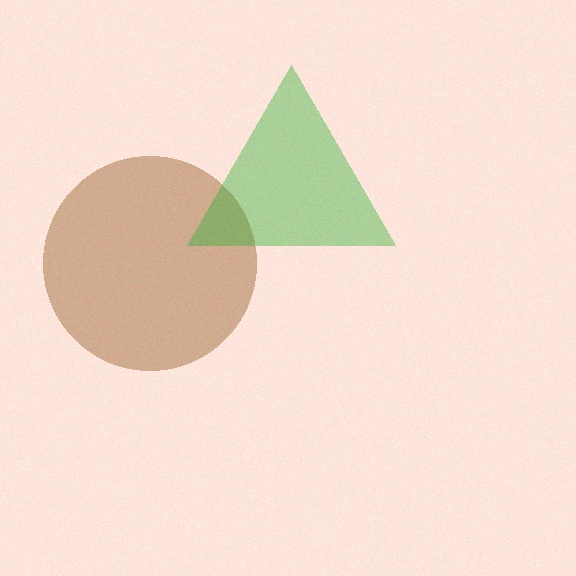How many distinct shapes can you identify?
There are 2 distinct shapes: a brown circle, a green triangle.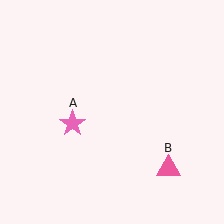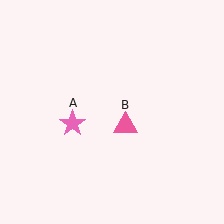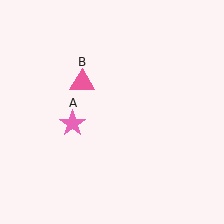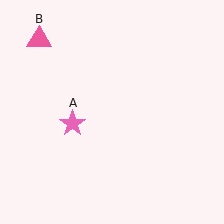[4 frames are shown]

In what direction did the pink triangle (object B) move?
The pink triangle (object B) moved up and to the left.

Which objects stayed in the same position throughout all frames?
Pink star (object A) remained stationary.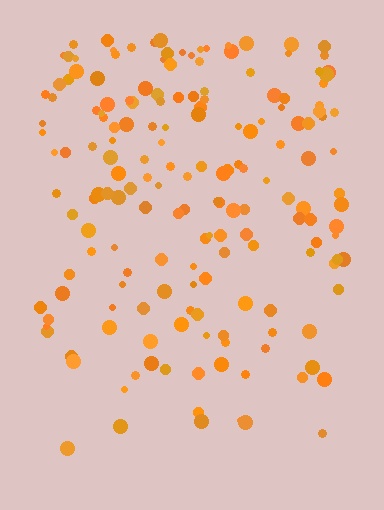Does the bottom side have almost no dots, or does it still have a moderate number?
Still a moderate number, just noticeably fewer than the top.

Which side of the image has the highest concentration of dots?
The top.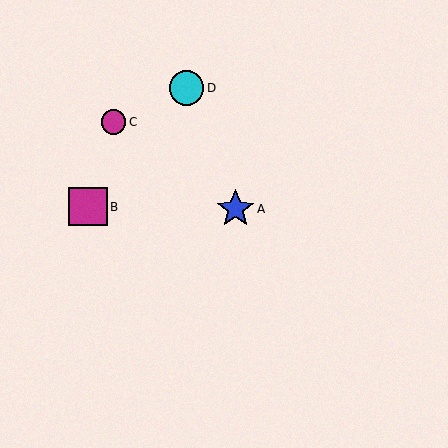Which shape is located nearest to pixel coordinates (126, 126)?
The magenta circle (labeled C) at (114, 122) is nearest to that location.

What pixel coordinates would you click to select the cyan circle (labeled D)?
Click at (187, 88) to select the cyan circle D.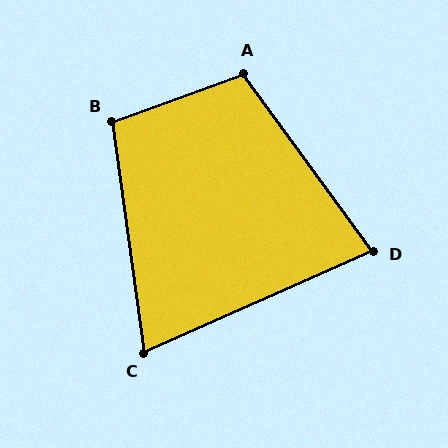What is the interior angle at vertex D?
Approximately 78 degrees (acute).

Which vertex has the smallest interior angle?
C, at approximately 74 degrees.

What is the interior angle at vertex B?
Approximately 102 degrees (obtuse).